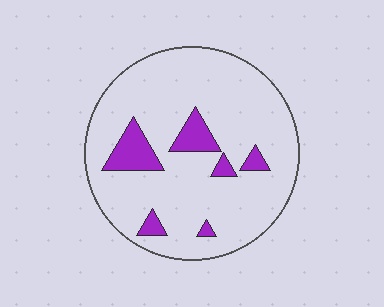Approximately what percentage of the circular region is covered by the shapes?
Approximately 10%.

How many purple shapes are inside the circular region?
6.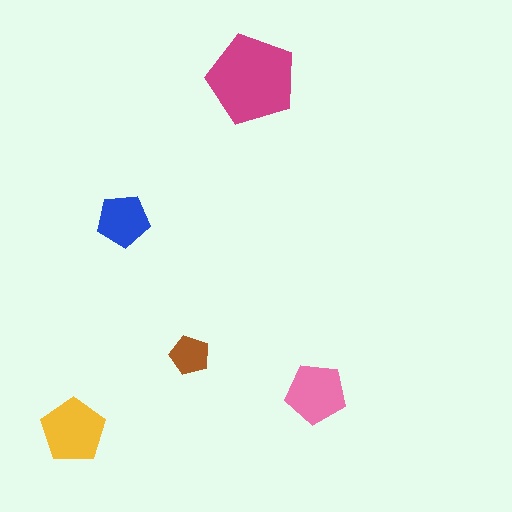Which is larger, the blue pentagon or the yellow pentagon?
The yellow one.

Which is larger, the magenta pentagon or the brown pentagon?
The magenta one.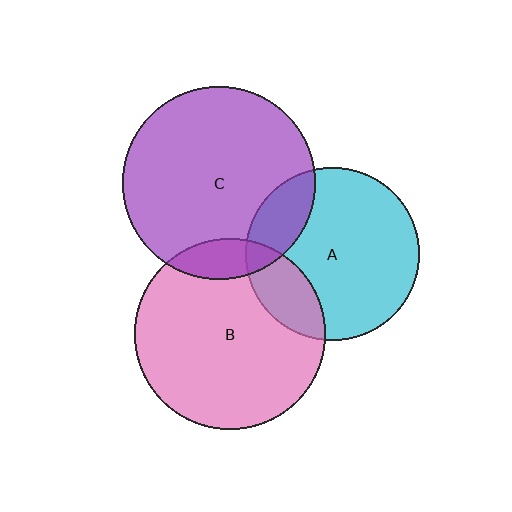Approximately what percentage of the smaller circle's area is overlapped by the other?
Approximately 10%.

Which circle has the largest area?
Circle C (purple).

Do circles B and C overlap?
Yes.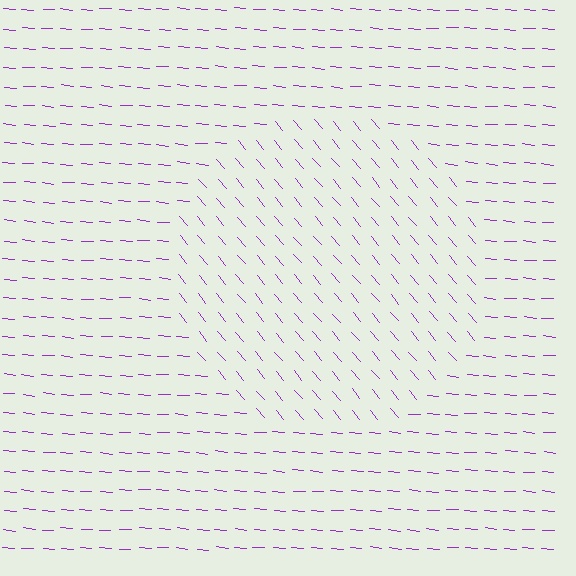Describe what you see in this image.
The image is filled with small purple line segments. A circle region in the image has lines oriented differently from the surrounding lines, creating a visible texture boundary.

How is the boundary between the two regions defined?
The boundary is defined purely by a change in line orientation (approximately 45 degrees difference). All lines are the same color and thickness.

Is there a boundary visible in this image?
Yes, there is a texture boundary formed by a change in line orientation.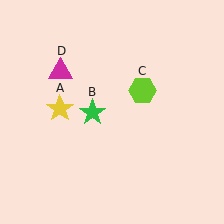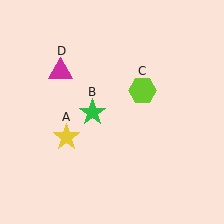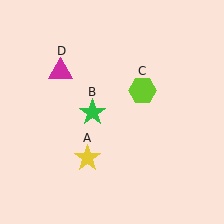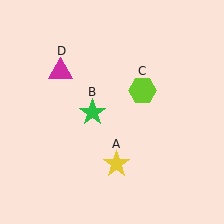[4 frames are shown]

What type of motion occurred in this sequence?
The yellow star (object A) rotated counterclockwise around the center of the scene.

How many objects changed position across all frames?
1 object changed position: yellow star (object A).